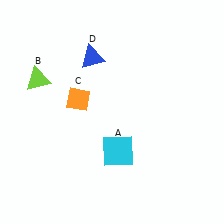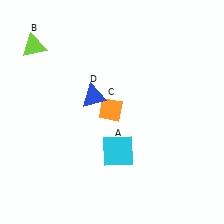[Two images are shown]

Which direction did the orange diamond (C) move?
The orange diamond (C) moved right.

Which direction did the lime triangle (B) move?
The lime triangle (B) moved up.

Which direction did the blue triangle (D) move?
The blue triangle (D) moved down.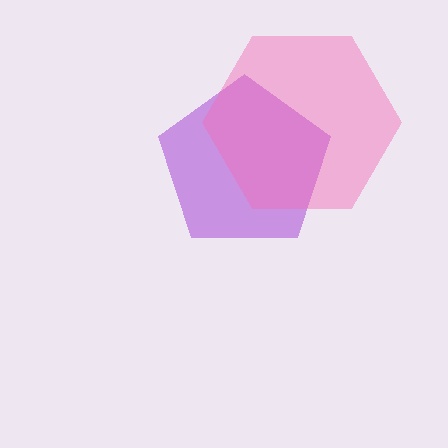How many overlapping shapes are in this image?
There are 2 overlapping shapes in the image.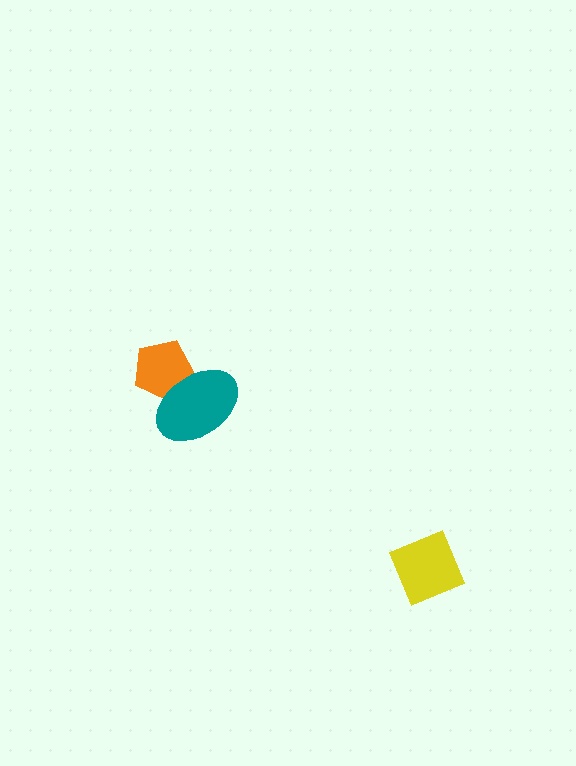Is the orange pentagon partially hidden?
Yes, it is partially covered by another shape.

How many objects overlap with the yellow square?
0 objects overlap with the yellow square.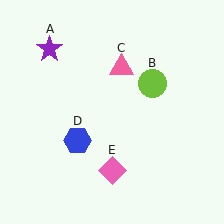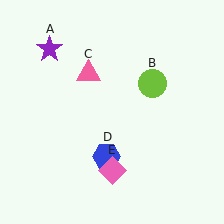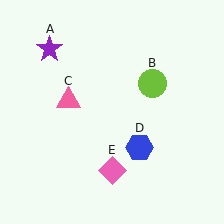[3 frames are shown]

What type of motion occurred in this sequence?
The pink triangle (object C), blue hexagon (object D) rotated counterclockwise around the center of the scene.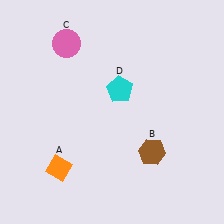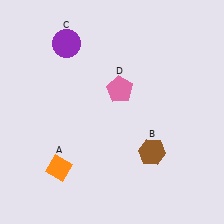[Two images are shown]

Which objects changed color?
C changed from pink to purple. D changed from cyan to pink.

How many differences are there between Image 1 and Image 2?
There are 2 differences between the two images.